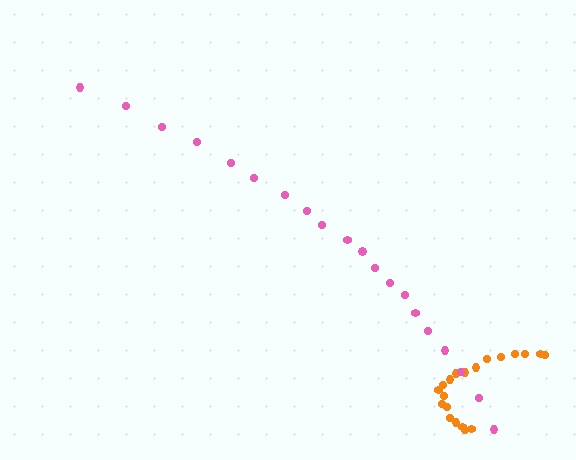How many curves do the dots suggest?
There are 2 distinct paths.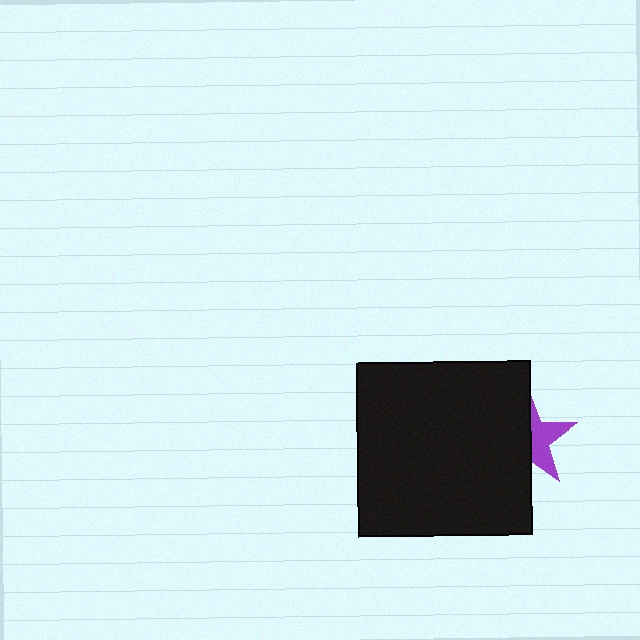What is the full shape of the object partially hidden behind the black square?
The partially hidden object is a purple star.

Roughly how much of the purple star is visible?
A small part of it is visible (roughly 44%).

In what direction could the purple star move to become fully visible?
The purple star could move right. That would shift it out from behind the black square entirely.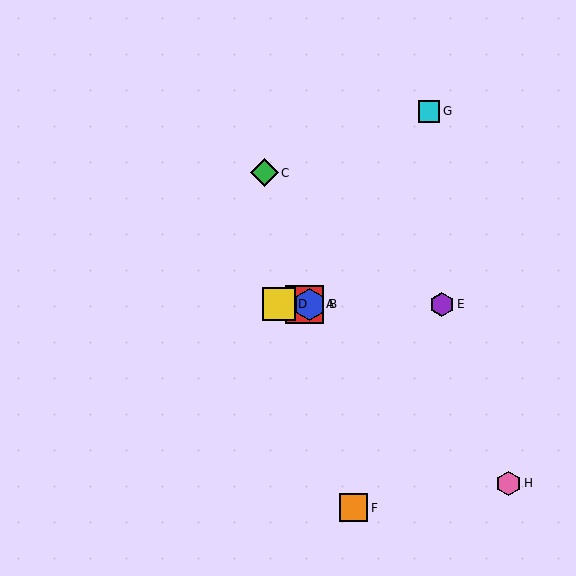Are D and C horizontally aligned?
No, D is at y≈304 and C is at y≈173.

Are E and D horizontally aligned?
Yes, both are at y≈304.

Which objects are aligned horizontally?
Objects A, B, D, E are aligned horizontally.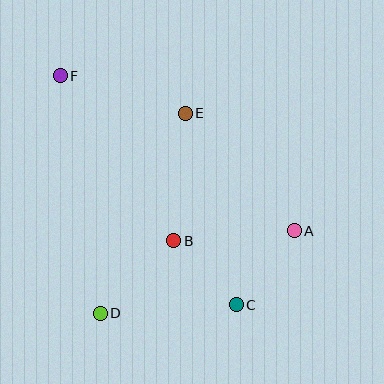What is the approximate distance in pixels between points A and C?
The distance between A and C is approximately 94 pixels.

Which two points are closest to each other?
Points B and C are closest to each other.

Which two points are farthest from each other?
Points C and F are farthest from each other.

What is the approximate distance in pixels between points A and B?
The distance between A and B is approximately 121 pixels.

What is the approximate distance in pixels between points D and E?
The distance between D and E is approximately 217 pixels.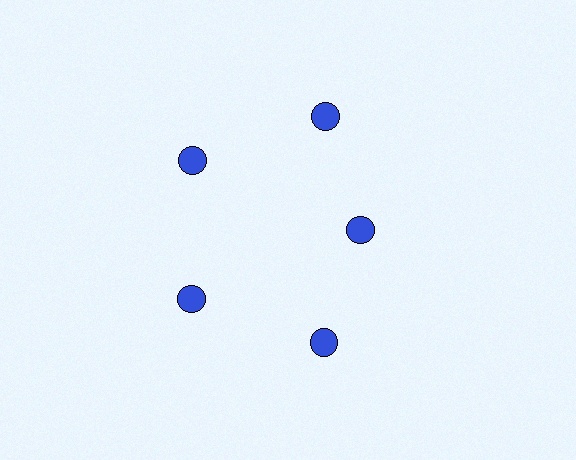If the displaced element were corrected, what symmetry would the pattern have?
It would have 5-fold rotational symmetry — the pattern would map onto itself every 72 degrees.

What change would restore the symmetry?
The symmetry would be restored by moving it outward, back onto the ring so that all 5 circles sit at equal angles and equal distance from the center.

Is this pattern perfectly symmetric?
No. The 5 blue circles are arranged in a ring, but one element near the 3 o'clock position is pulled inward toward the center, breaking the 5-fold rotational symmetry.